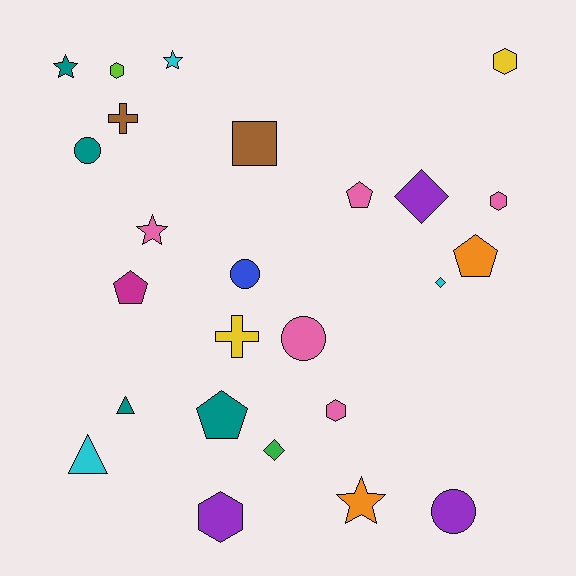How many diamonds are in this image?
There are 3 diamonds.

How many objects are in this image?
There are 25 objects.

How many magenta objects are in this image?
There is 1 magenta object.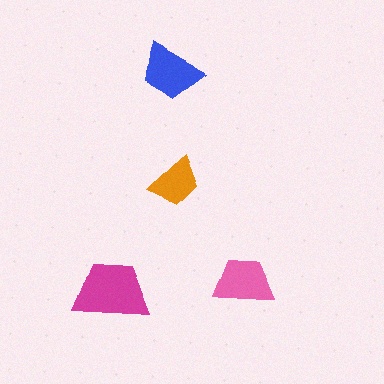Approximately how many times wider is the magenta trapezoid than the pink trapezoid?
About 1.5 times wider.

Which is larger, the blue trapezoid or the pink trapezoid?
The blue one.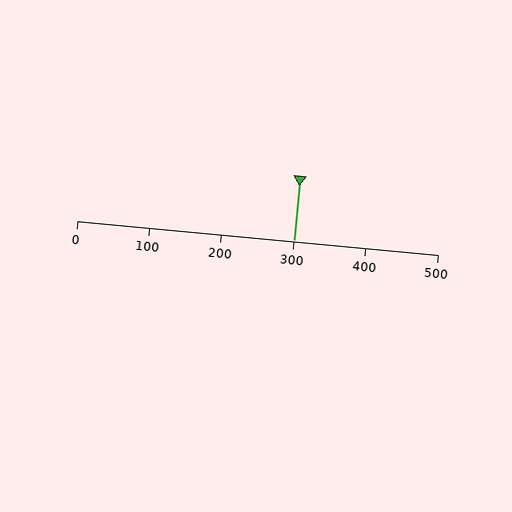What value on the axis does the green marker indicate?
The marker indicates approximately 300.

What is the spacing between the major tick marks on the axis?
The major ticks are spaced 100 apart.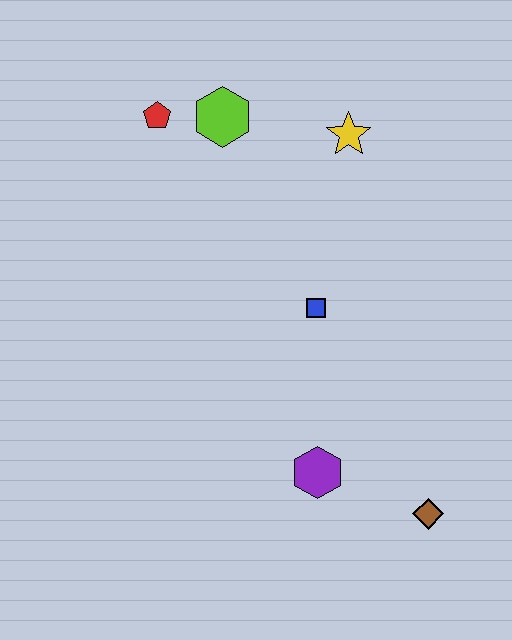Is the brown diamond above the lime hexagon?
No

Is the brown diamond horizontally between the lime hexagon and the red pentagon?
No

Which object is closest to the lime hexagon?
The red pentagon is closest to the lime hexagon.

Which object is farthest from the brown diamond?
The red pentagon is farthest from the brown diamond.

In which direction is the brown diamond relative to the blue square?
The brown diamond is below the blue square.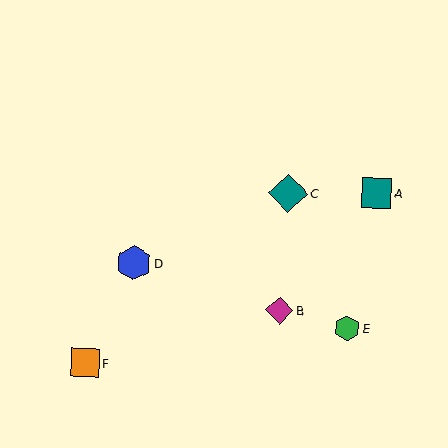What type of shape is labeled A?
Shape A is a teal square.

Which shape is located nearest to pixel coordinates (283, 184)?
The teal diamond (labeled C) at (288, 193) is nearest to that location.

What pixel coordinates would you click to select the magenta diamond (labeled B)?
Click at (280, 310) to select the magenta diamond B.